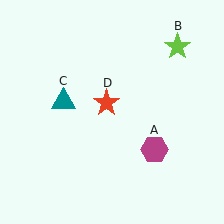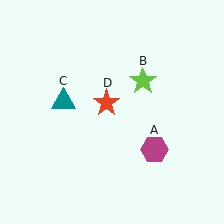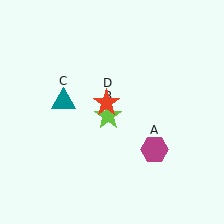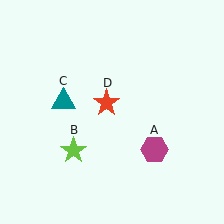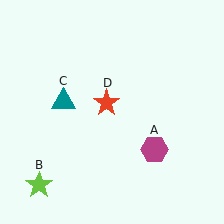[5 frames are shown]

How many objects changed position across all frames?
1 object changed position: lime star (object B).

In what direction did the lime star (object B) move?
The lime star (object B) moved down and to the left.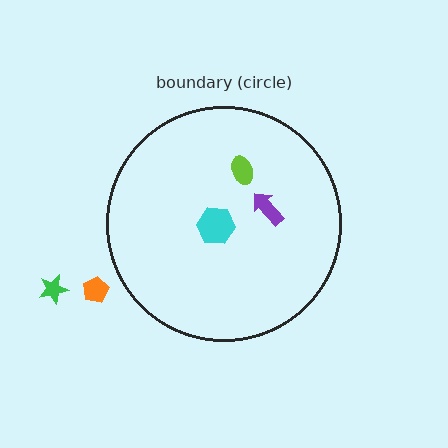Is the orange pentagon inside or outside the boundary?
Outside.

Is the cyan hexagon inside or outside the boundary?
Inside.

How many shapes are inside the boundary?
3 inside, 2 outside.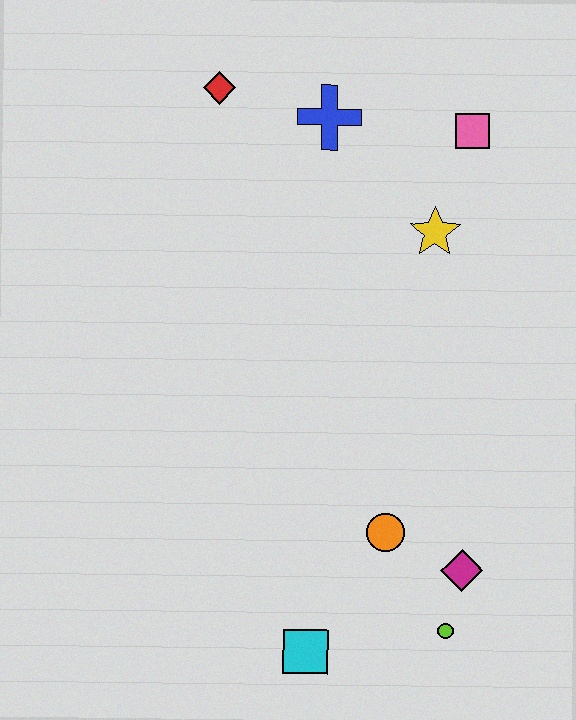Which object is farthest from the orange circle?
The red diamond is farthest from the orange circle.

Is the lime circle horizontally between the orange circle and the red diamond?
No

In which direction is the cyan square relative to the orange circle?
The cyan square is below the orange circle.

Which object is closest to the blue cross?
The red diamond is closest to the blue cross.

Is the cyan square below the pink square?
Yes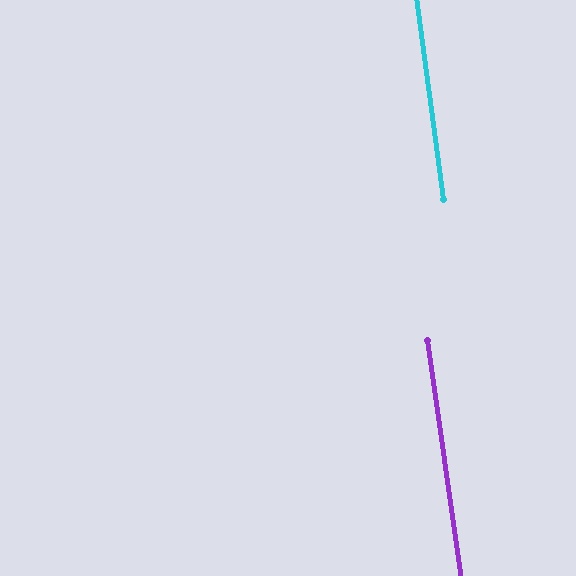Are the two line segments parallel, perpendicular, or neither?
Parallel — their directions differ by only 0.7°.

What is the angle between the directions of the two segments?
Approximately 1 degree.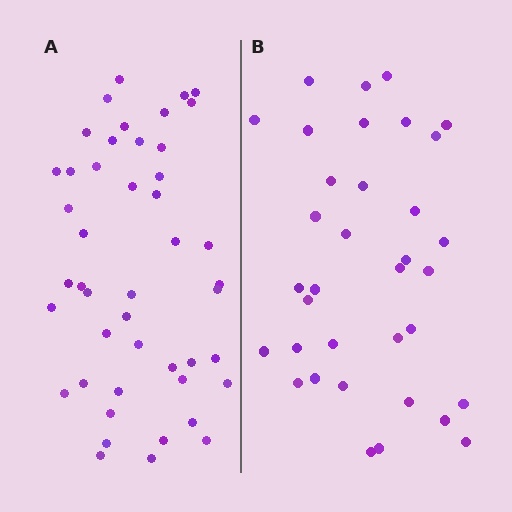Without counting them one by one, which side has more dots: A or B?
Region A (the left region) has more dots.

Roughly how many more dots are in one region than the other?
Region A has roughly 12 or so more dots than region B.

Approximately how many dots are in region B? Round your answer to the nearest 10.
About 40 dots. (The exact count is 35, which rounds to 40.)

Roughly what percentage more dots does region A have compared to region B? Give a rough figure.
About 30% more.